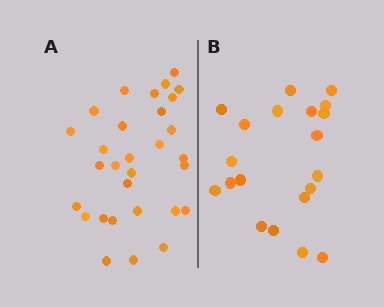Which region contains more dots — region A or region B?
Region A (the left region) has more dots.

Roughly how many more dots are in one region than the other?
Region A has roughly 10 or so more dots than region B.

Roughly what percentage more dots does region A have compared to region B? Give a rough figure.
About 50% more.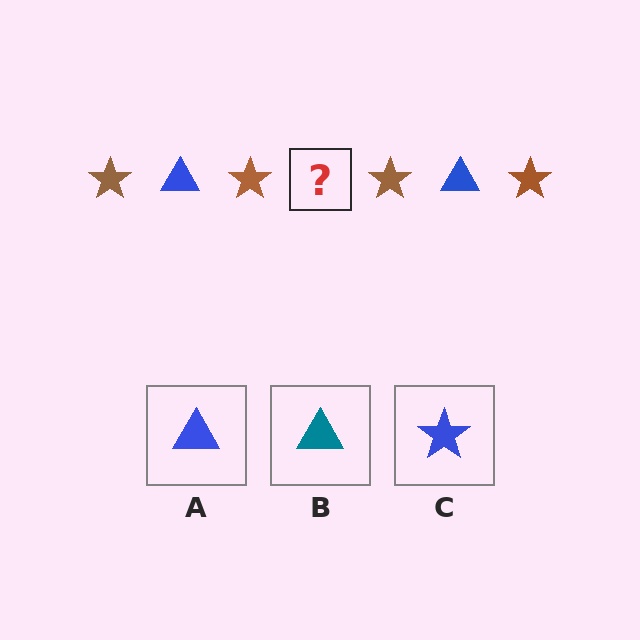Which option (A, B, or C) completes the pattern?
A.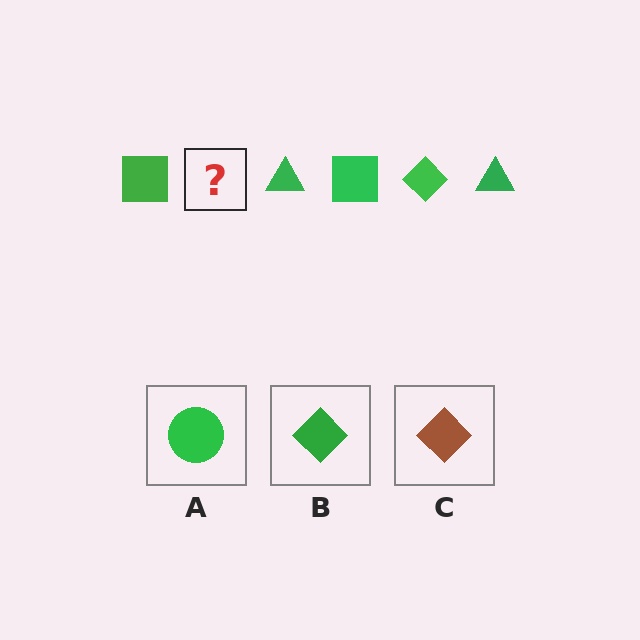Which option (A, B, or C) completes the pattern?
B.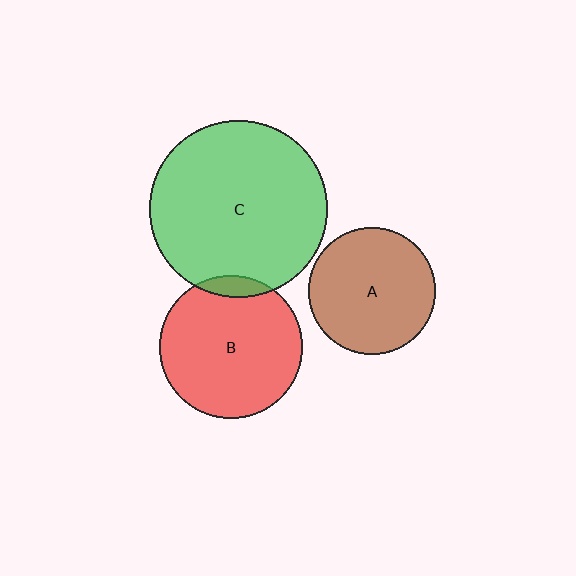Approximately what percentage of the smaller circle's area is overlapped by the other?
Approximately 5%.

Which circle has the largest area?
Circle C (green).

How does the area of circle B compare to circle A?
Approximately 1.3 times.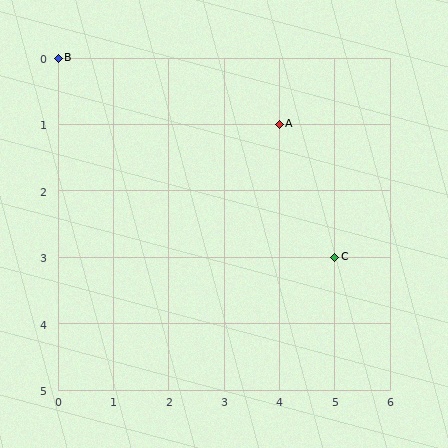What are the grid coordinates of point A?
Point A is at grid coordinates (4, 1).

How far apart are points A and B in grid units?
Points A and B are 4 columns and 1 row apart (about 4.1 grid units diagonally).